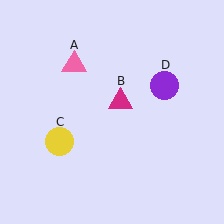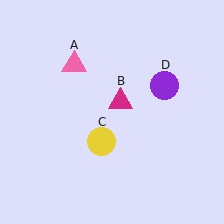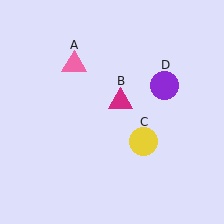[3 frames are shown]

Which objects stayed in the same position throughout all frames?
Pink triangle (object A) and magenta triangle (object B) and purple circle (object D) remained stationary.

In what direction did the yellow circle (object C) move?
The yellow circle (object C) moved right.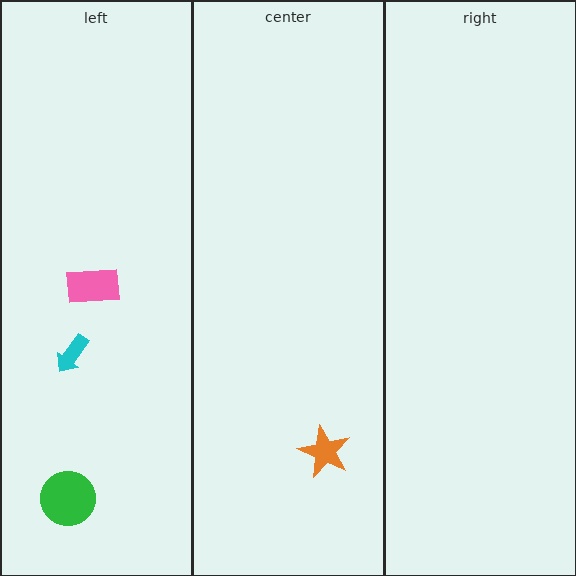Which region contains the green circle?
The left region.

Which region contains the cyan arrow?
The left region.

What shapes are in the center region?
The orange star.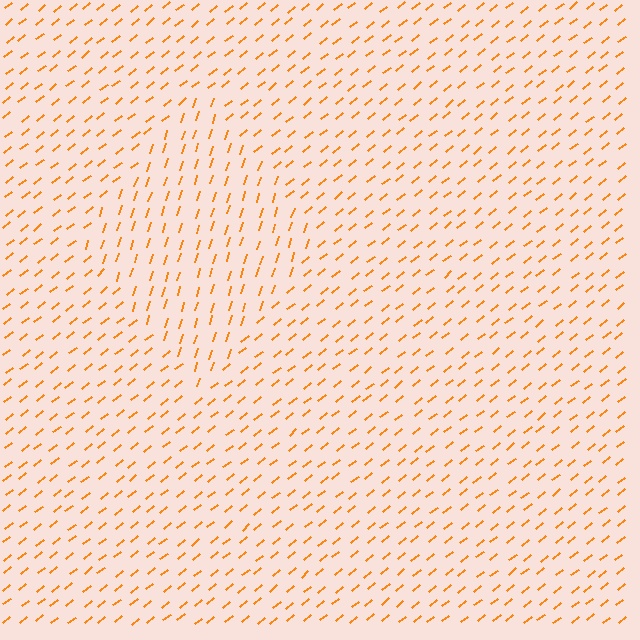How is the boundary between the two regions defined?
The boundary is defined purely by a change in line orientation (approximately 33 degrees difference). All lines are the same color and thickness.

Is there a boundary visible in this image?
Yes, there is a texture boundary formed by a change in line orientation.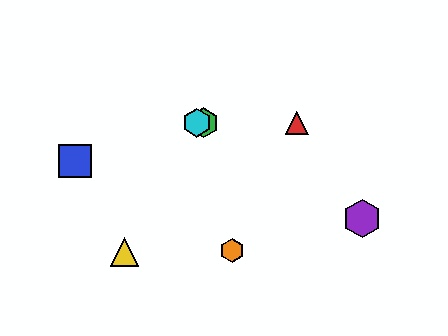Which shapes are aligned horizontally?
The red triangle, the green hexagon, the cyan hexagon are aligned horizontally.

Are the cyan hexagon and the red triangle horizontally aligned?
Yes, both are at y≈123.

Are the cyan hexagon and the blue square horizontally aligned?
No, the cyan hexagon is at y≈123 and the blue square is at y≈161.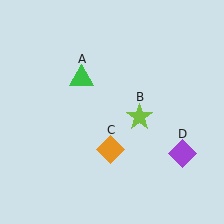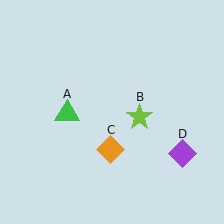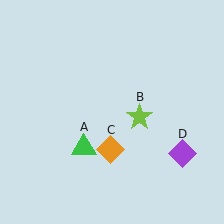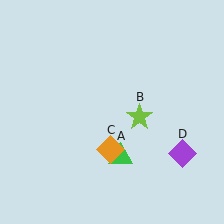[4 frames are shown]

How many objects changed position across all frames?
1 object changed position: green triangle (object A).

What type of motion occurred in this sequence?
The green triangle (object A) rotated counterclockwise around the center of the scene.